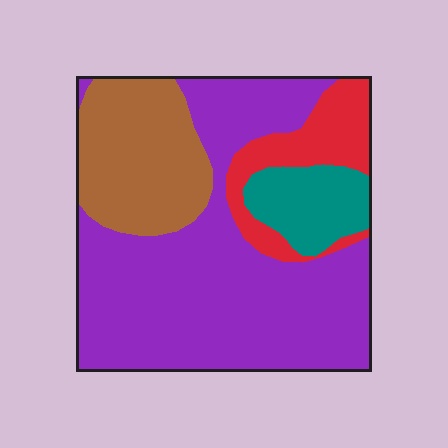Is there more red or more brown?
Brown.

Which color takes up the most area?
Purple, at roughly 55%.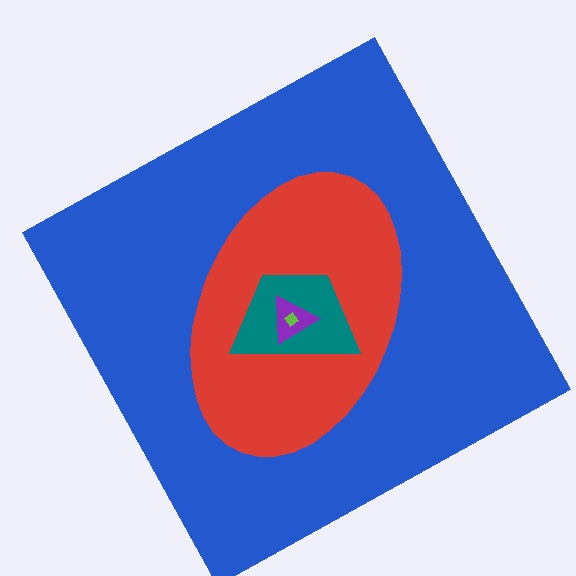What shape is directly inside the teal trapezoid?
The purple triangle.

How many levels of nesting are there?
5.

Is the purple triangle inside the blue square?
Yes.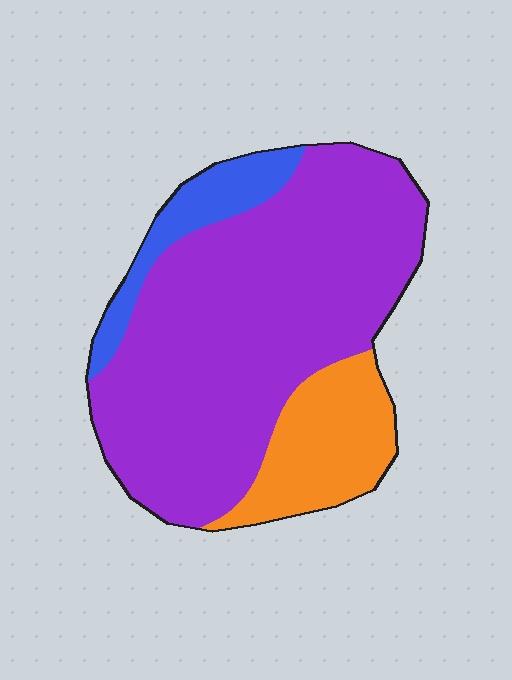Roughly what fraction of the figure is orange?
Orange takes up about one sixth (1/6) of the figure.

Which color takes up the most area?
Purple, at roughly 70%.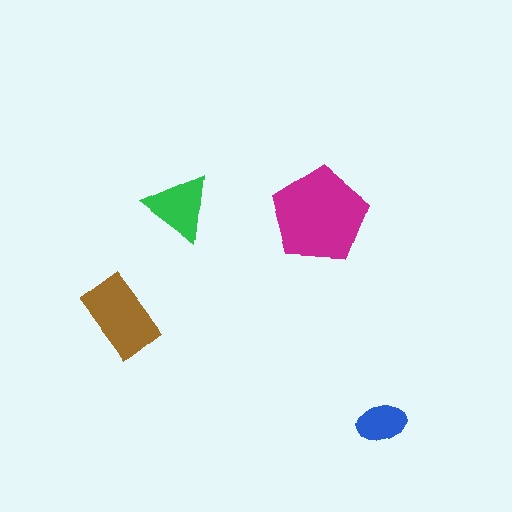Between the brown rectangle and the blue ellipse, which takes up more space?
The brown rectangle.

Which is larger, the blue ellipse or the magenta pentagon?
The magenta pentagon.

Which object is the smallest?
The blue ellipse.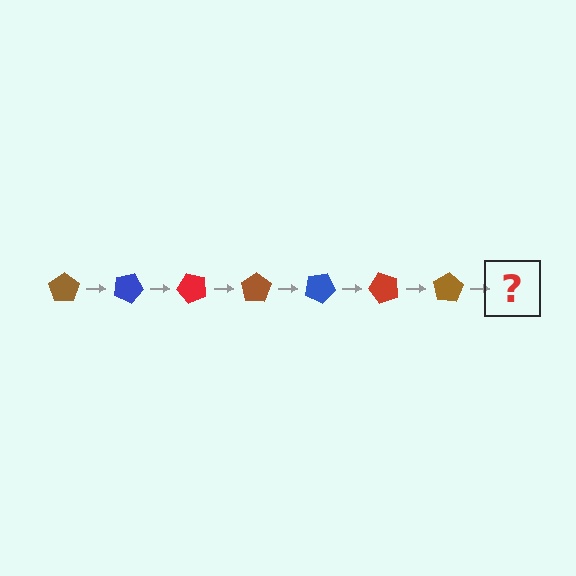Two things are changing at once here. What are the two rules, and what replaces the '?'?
The two rules are that it rotates 25 degrees each step and the color cycles through brown, blue, and red. The '?' should be a blue pentagon, rotated 175 degrees from the start.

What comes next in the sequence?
The next element should be a blue pentagon, rotated 175 degrees from the start.